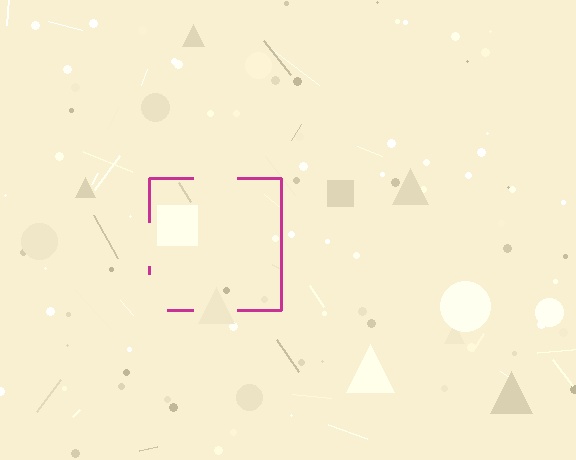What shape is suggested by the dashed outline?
The dashed outline suggests a square.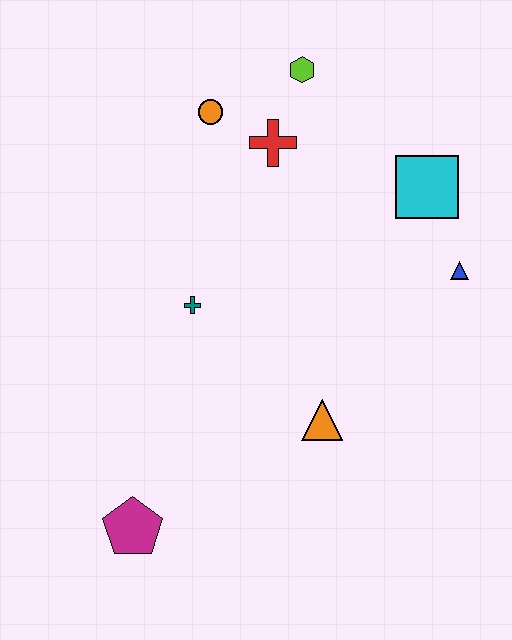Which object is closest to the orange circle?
The red cross is closest to the orange circle.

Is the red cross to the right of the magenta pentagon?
Yes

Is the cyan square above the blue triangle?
Yes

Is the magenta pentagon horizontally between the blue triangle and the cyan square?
No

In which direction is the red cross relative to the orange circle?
The red cross is to the right of the orange circle.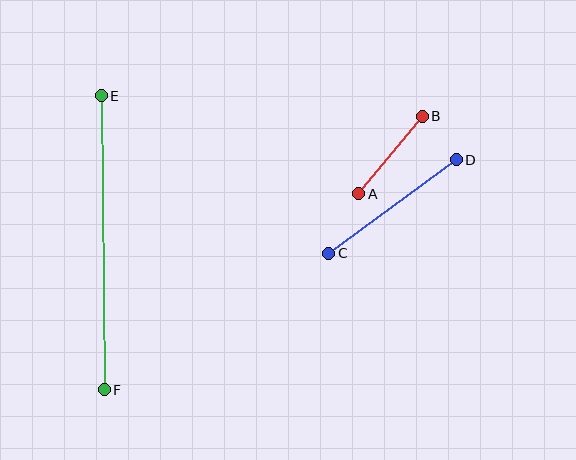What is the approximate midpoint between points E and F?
The midpoint is at approximately (103, 243) pixels.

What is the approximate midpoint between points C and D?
The midpoint is at approximately (392, 207) pixels.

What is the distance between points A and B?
The distance is approximately 100 pixels.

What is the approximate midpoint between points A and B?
The midpoint is at approximately (391, 155) pixels.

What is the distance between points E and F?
The distance is approximately 294 pixels.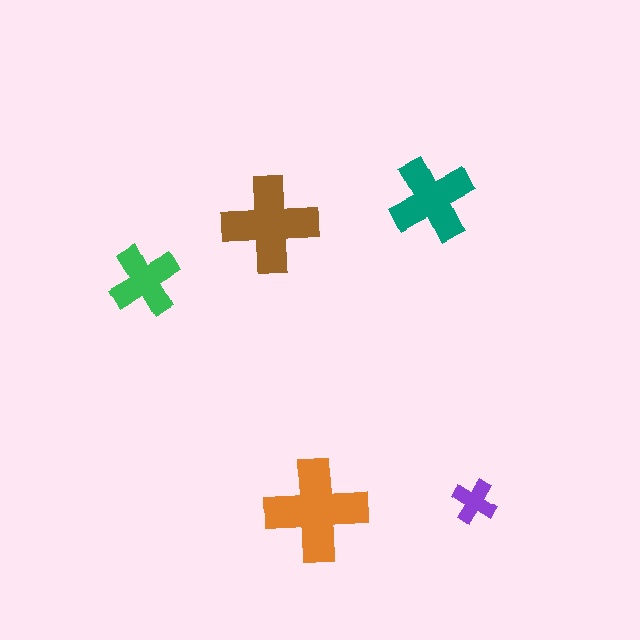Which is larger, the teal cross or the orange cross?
The orange one.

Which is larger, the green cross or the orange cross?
The orange one.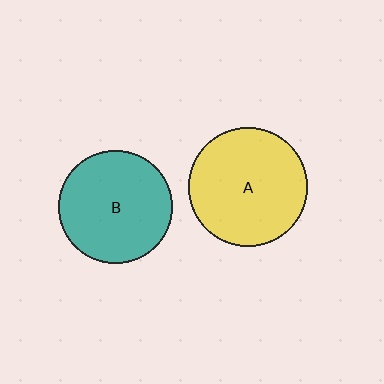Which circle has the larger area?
Circle A (yellow).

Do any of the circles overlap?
No, none of the circles overlap.